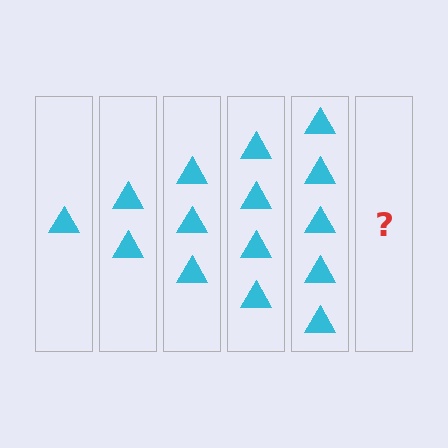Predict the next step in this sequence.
The next step is 6 triangles.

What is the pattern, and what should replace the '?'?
The pattern is that each step adds one more triangle. The '?' should be 6 triangles.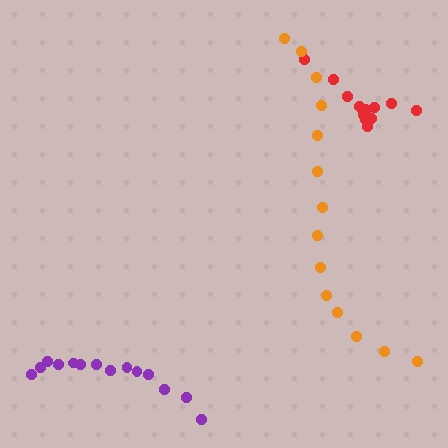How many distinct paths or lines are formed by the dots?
There are 3 distinct paths.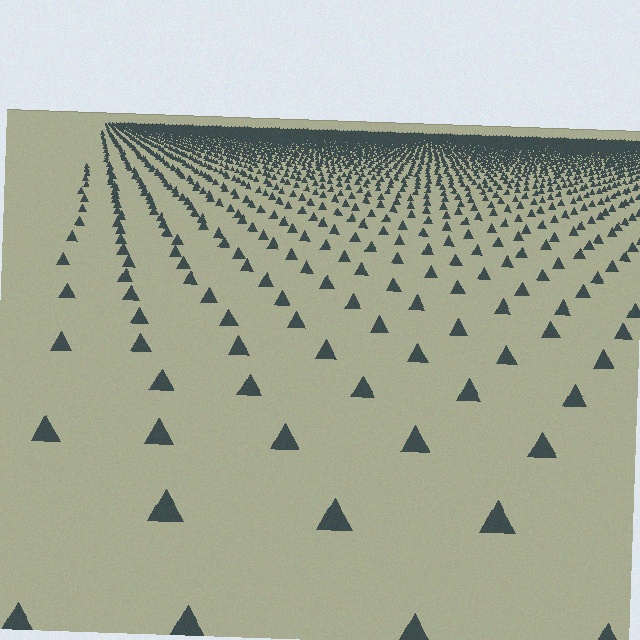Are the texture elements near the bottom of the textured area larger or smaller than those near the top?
Larger. Near the bottom, elements are closer to the viewer and appear at a bigger on-screen size.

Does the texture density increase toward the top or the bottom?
Density increases toward the top.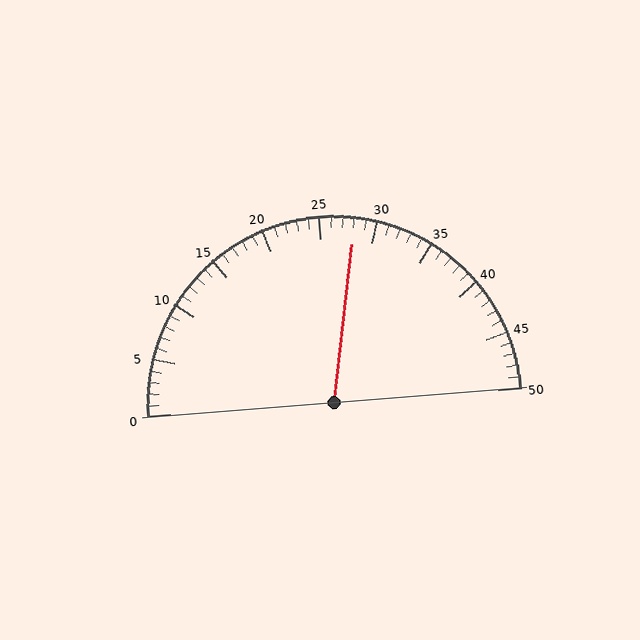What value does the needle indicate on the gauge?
The needle indicates approximately 28.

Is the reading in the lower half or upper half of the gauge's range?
The reading is in the upper half of the range (0 to 50).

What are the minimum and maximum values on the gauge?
The gauge ranges from 0 to 50.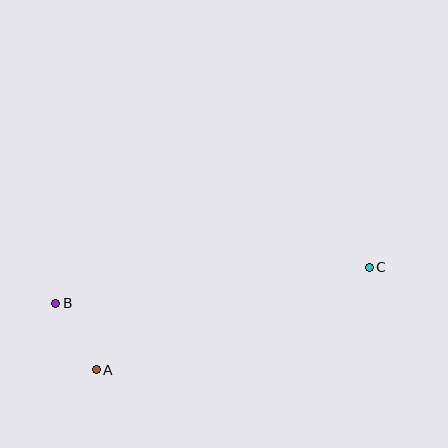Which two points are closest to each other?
Points A and B are closest to each other.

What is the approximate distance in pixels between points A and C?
The distance between A and C is approximately 292 pixels.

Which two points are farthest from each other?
Points B and C are farthest from each other.